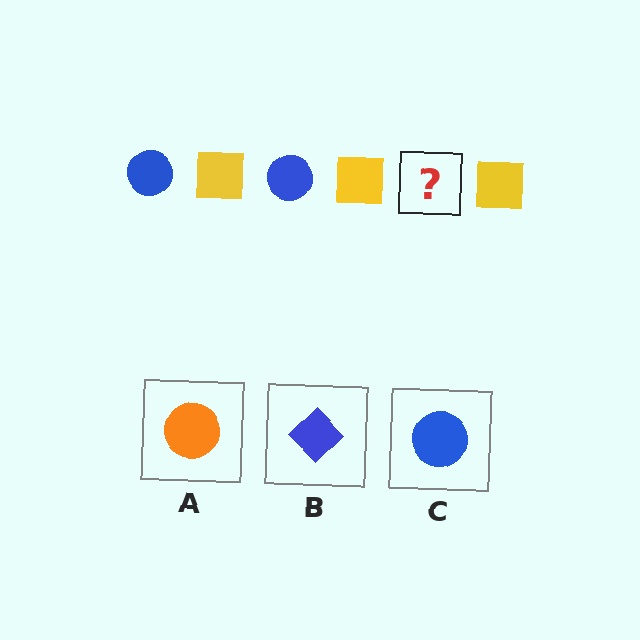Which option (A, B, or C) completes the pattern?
C.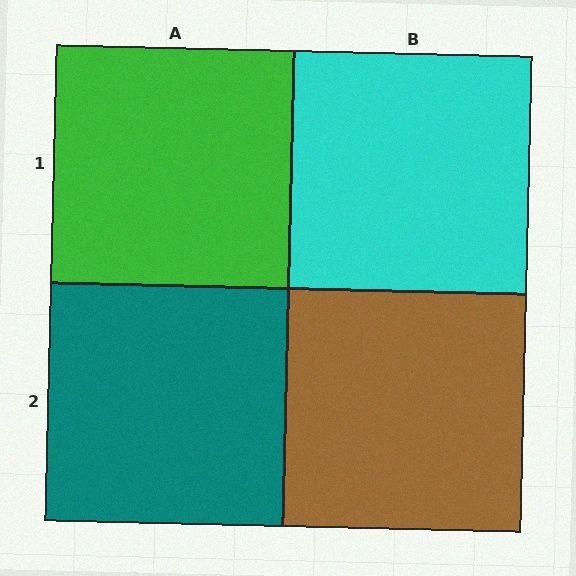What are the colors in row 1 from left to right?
Green, cyan.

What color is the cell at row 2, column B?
Brown.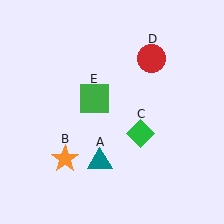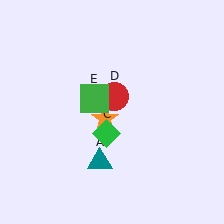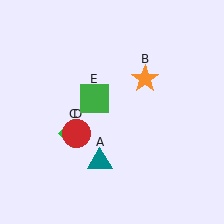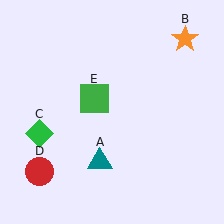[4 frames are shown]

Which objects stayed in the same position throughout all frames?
Teal triangle (object A) and green square (object E) remained stationary.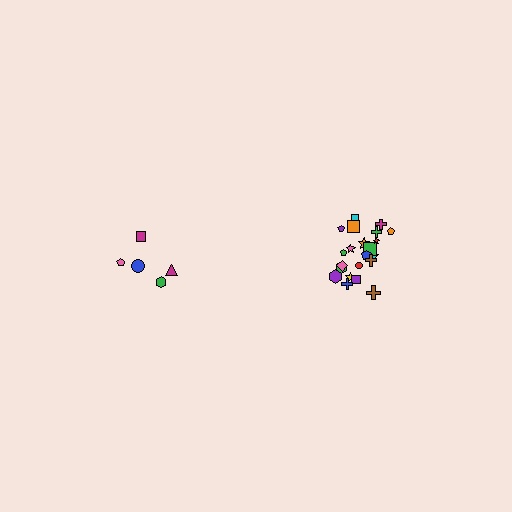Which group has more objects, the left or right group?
The right group.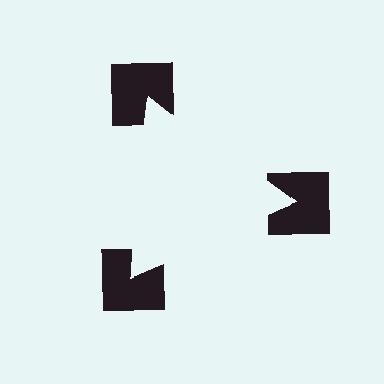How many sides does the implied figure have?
3 sides.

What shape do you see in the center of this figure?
An illusory triangle — its edges are inferred from the aligned wedge cuts in the notched squares, not physically drawn.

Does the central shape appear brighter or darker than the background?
It typically appears slightly brighter than the background, even though no actual brightness change is drawn.